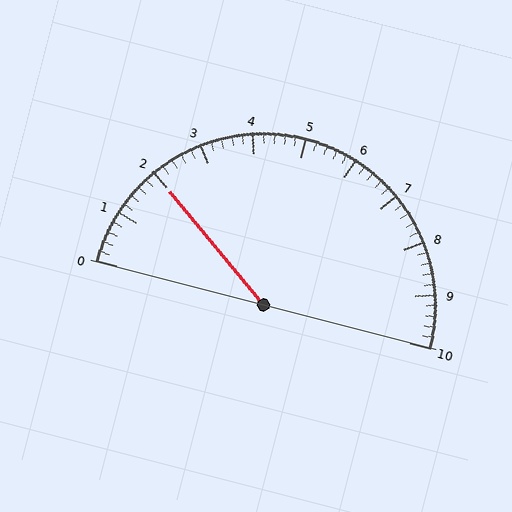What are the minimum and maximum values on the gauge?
The gauge ranges from 0 to 10.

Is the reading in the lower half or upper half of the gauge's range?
The reading is in the lower half of the range (0 to 10).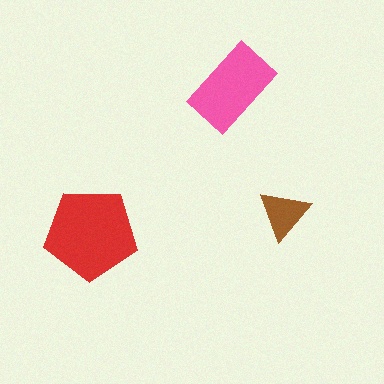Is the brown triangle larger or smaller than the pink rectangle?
Smaller.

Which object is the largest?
The red pentagon.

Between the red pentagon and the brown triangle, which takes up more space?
The red pentagon.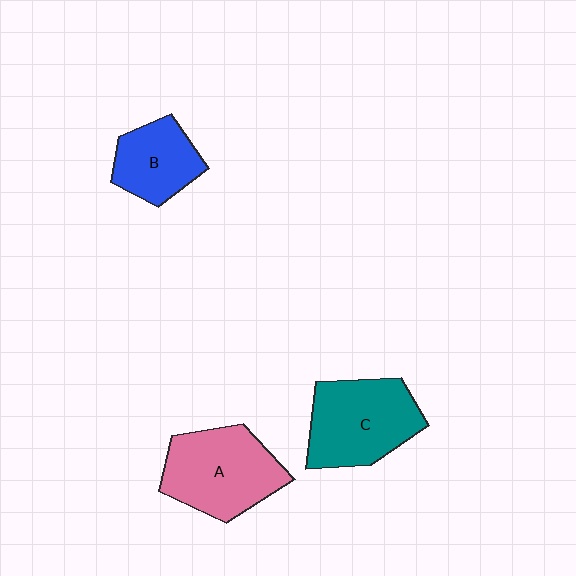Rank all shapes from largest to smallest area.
From largest to smallest: A (pink), C (teal), B (blue).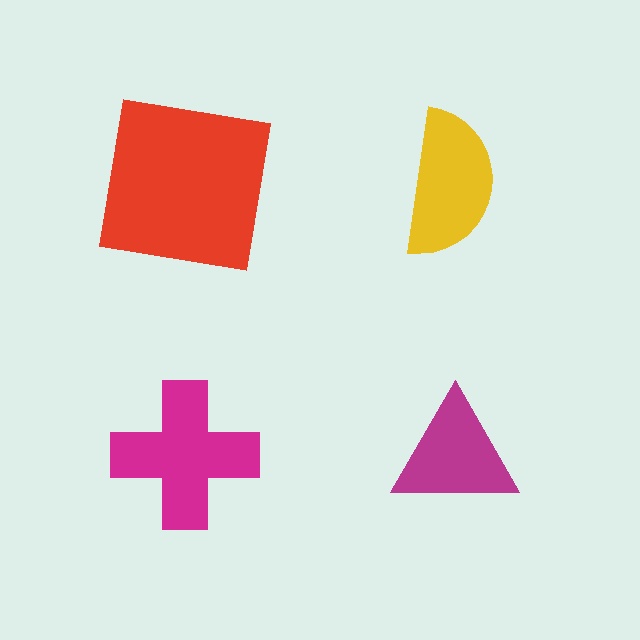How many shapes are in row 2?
2 shapes.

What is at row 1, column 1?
A red square.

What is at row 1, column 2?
A yellow semicircle.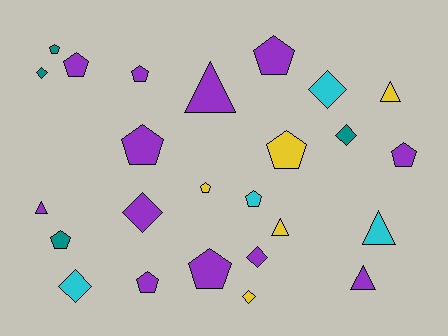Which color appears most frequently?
Purple, with 12 objects.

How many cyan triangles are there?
There is 1 cyan triangle.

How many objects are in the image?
There are 25 objects.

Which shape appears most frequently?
Pentagon, with 12 objects.